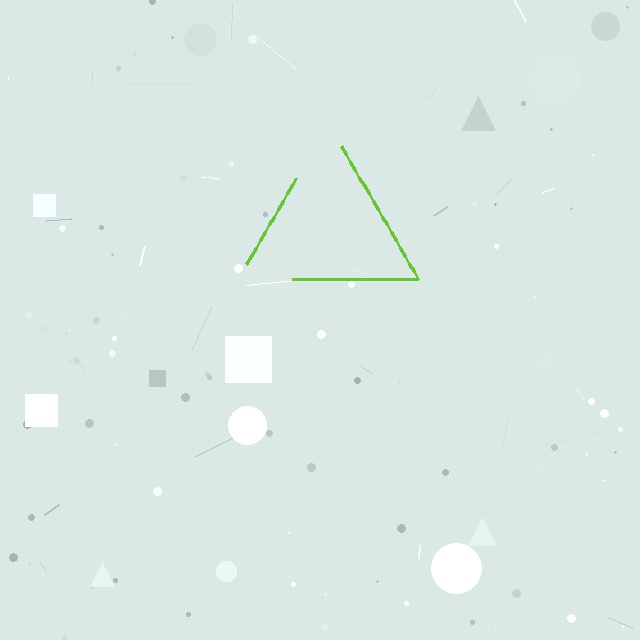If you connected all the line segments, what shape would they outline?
They would outline a triangle.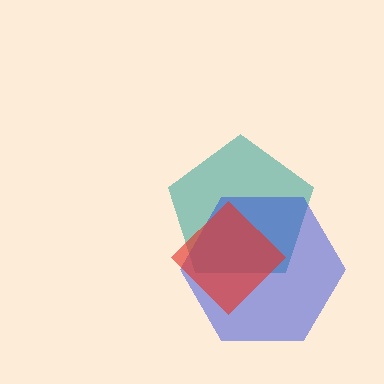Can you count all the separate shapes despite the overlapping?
Yes, there are 3 separate shapes.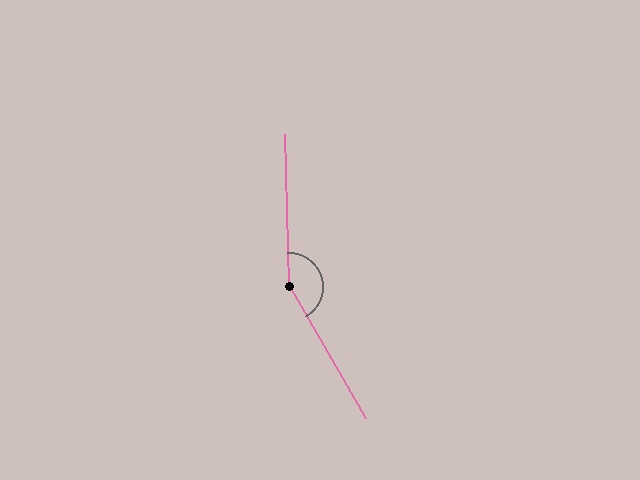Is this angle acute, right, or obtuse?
It is obtuse.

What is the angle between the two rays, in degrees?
Approximately 151 degrees.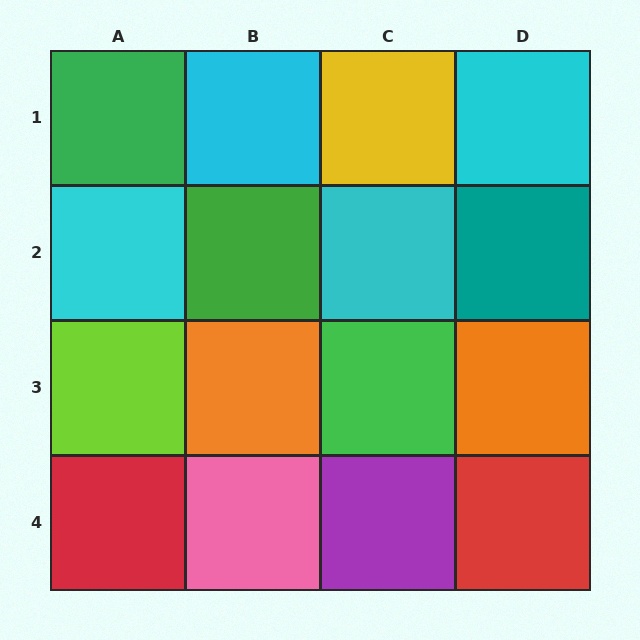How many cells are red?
2 cells are red.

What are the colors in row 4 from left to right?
Red, pink, purple, red.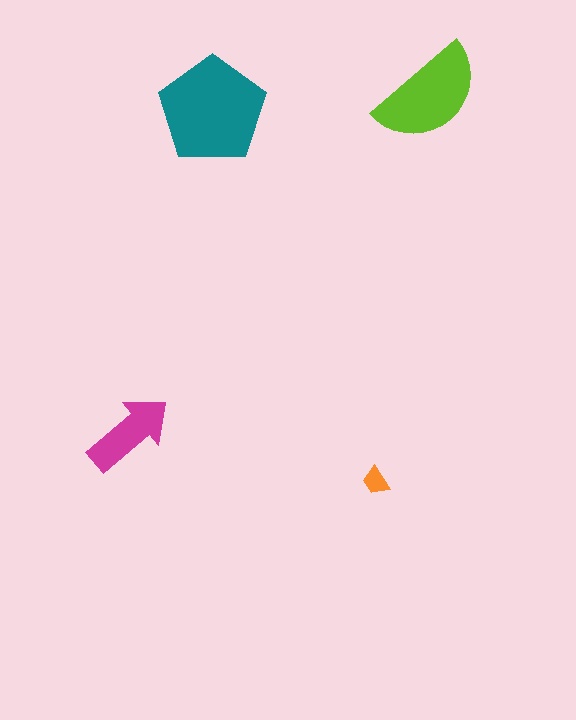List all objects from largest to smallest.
The teal pentagon, the lime semicircle, the magenta arrow, the orange trapezoid.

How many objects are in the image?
There are 4 objects in the image.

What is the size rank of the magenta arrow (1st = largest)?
3rd.